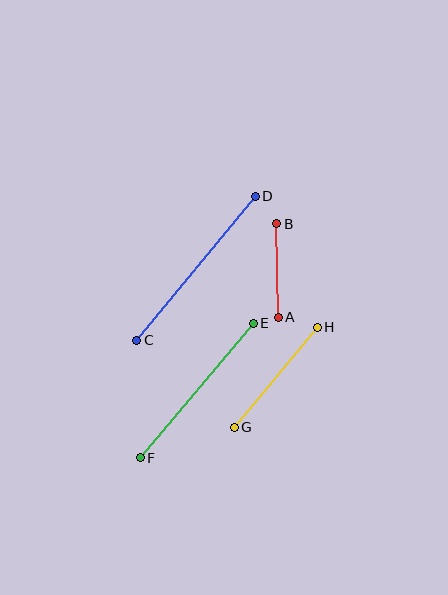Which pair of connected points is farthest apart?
Points C and D are farthest apart.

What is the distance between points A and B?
The distance is approximately 94 pixels.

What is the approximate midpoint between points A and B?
The midpoint is at approximately (278, 270) pixels.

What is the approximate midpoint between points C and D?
The midpoint is at approximately (196, 268) pixels.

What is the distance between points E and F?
The distance is approximately 176 pixels.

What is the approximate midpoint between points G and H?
The midpoint is at approximately (276, 377) pixels.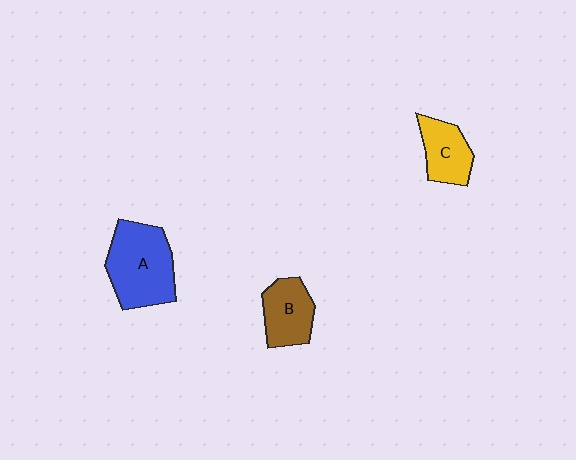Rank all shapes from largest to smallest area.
From largest to smallest: A (blue), B (brown), C (yellow).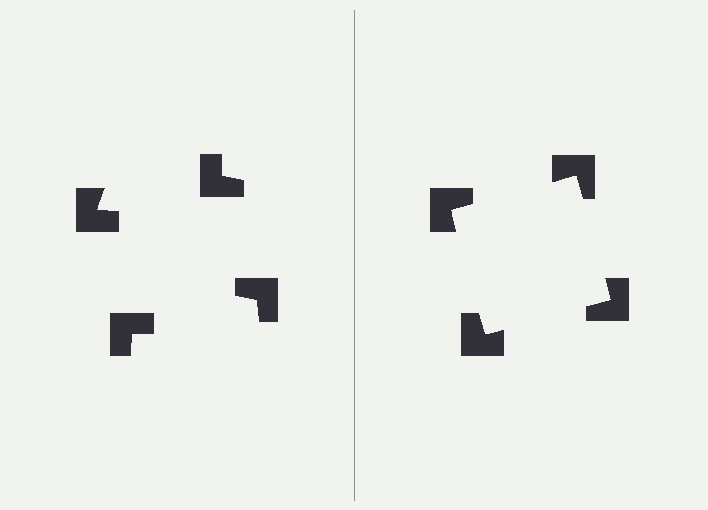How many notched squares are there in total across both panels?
8 — 4 on each side.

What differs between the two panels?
The notched squares are positioned identically on both sides; only the wedge orientations differ. On the right they align to a square; on the left they are misaligned.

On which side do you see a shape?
An illusory square appears on the right side. On the left side the wedge cuts are rotated, so no coherent shape forms.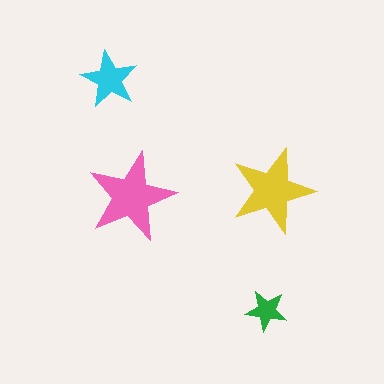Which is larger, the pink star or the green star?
The pink one.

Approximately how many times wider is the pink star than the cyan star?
About 1.5 times wider.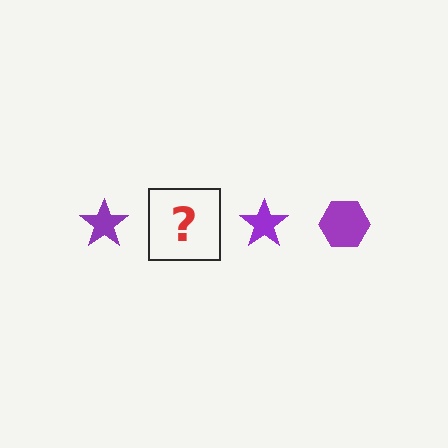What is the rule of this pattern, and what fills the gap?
The rule is that the pattern cycles through star, hexagon shapes in purple. The gap should be filled with a purple hexagon.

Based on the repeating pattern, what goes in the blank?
The blank should be a purple hexagon.